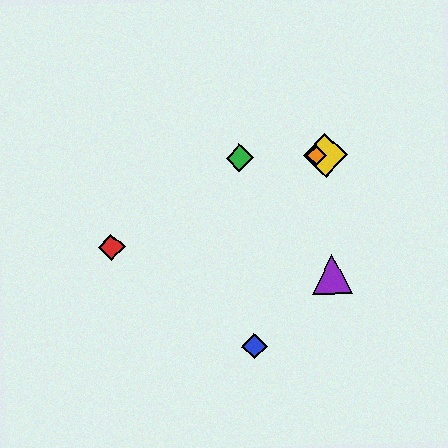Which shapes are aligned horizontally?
The green diamond, the yellow diamond, the orange diamond are aligned horizontally.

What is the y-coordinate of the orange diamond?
The orange diamond is at y≈156.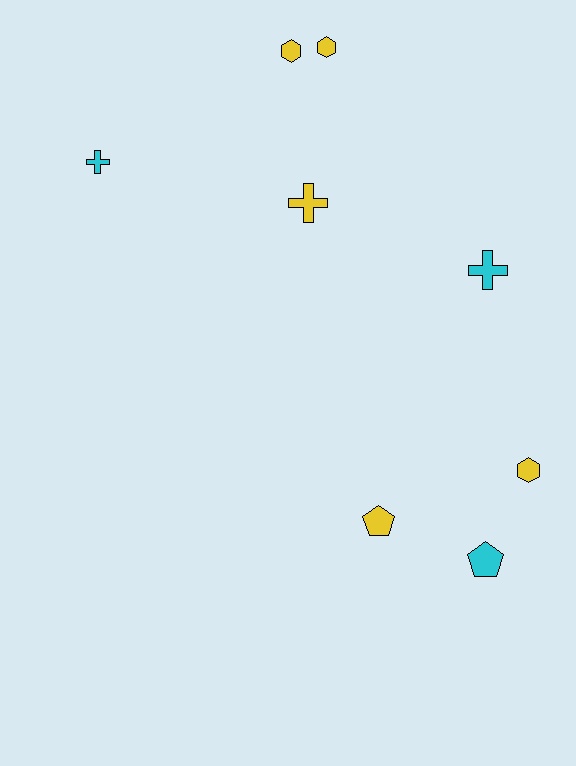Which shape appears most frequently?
Hexagon, with 3 objects.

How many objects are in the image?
There are 8 objects.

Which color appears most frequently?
Yellow, with 5 objects.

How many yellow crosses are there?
There is 1 yellow cross.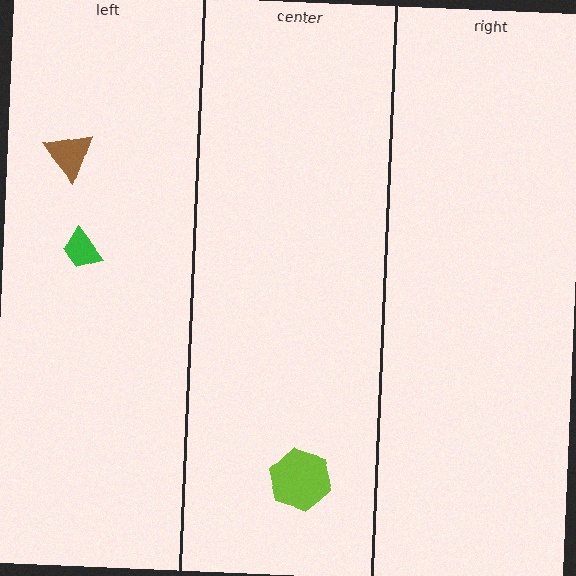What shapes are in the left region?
The brown triangle, the green trapezoid.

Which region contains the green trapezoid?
The left region.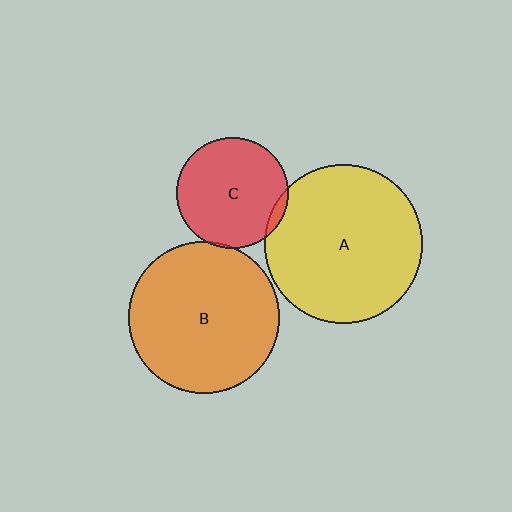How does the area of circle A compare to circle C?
Approximately 2.0 times.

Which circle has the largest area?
Circle A (yellow).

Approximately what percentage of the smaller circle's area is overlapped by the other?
Approximately 5%.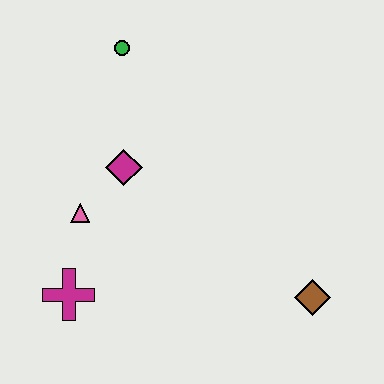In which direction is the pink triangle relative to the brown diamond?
The pink triangle is to the left of the brown diamond.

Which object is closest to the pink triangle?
The magenta diamond is closest to the pink triangle.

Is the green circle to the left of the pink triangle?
No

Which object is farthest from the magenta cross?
The green circle is farthest from the magenta cross.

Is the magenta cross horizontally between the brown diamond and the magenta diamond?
No